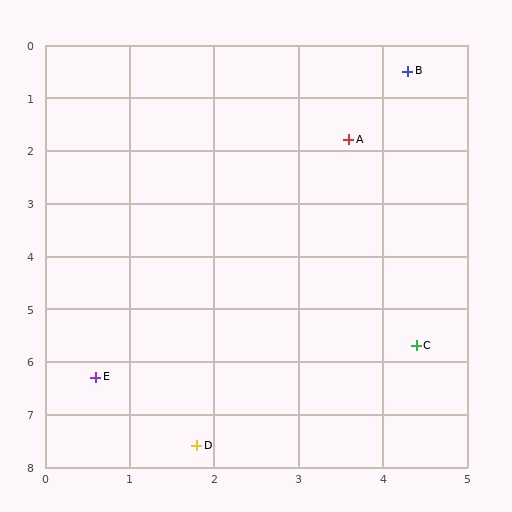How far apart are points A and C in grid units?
Points A and C are about 4.0 grid units apart.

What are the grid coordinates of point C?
Point C is at approximately (4.4, 5.7).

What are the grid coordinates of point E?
Point E is at approximately (0.6, 6.3).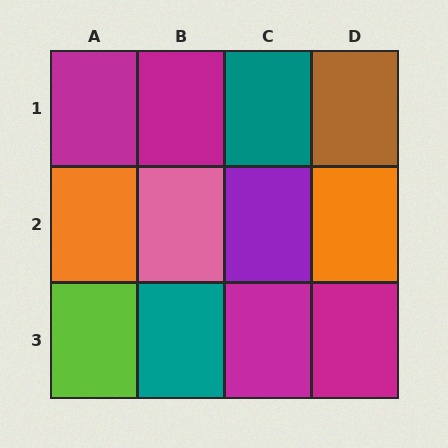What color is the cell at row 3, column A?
Lime.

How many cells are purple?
1 cell is purple.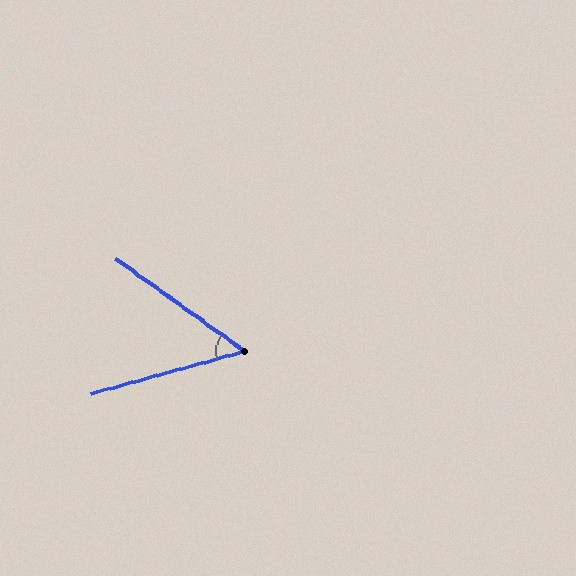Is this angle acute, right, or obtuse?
It is acute.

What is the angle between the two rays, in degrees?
Approximately 51 degrees.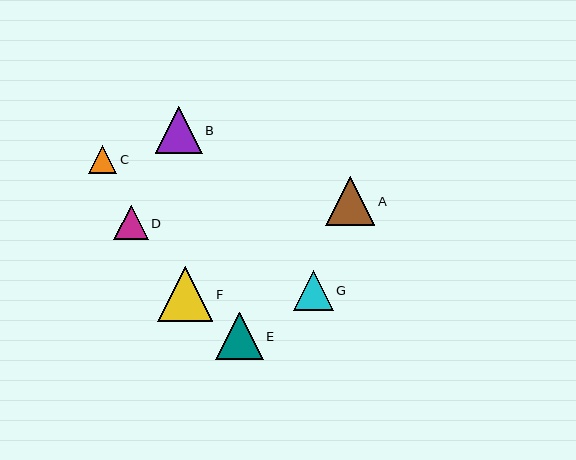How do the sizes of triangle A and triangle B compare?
Triangle A and triangle B are approximately the same size.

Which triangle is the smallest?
Triangle C is the smallest with a size of approximately 28 pixels.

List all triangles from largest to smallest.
From largest to smallest: F, A, E, B, G, D, C.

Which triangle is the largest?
Triangle F is the largest with a size of approximately 55 pixels.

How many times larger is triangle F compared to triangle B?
Triangle F is approximately 1.2 times the size of triangle B.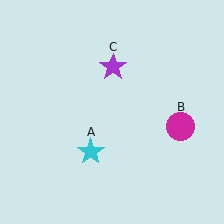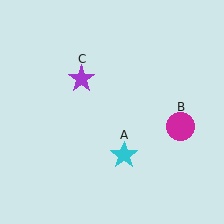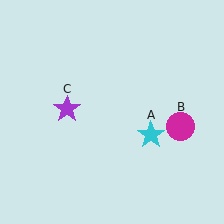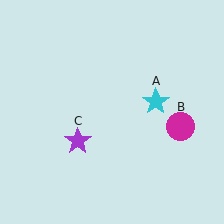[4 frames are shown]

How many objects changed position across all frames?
2 objects changed position: cyan star (object A), purple star (object C).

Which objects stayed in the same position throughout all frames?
Magenta circle (object B) remained stationary.